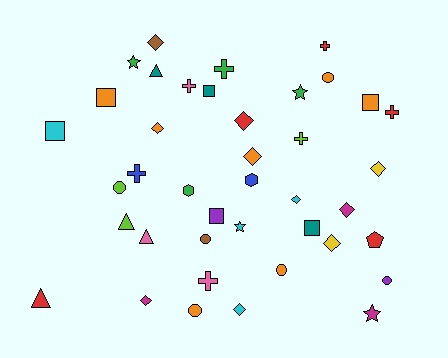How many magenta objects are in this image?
There are 3 magenta objects.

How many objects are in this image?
There are 40 objects.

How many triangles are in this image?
There are 4 triangles.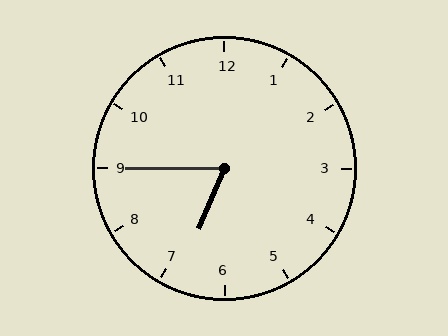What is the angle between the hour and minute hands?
Approximately 68 degrees.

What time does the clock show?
6:45.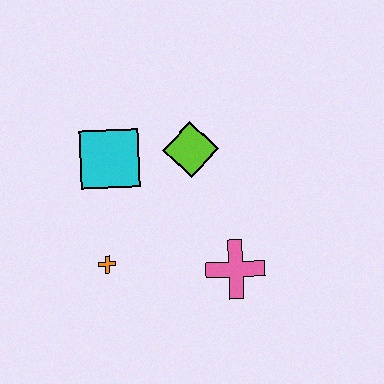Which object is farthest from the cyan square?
The pink cross is farthest from the cyan square.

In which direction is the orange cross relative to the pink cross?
The orange cross is to the left of the pink cross.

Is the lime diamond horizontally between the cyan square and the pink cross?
Yes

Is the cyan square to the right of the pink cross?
No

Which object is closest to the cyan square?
The lime diamond is closest to the cyan square.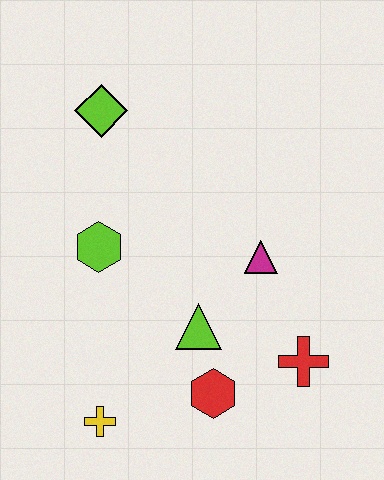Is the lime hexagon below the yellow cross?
No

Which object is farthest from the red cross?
The lime diamond is farthest from the red cross.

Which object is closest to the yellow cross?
The red hexagon is closest to the yellow cross.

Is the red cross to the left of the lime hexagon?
No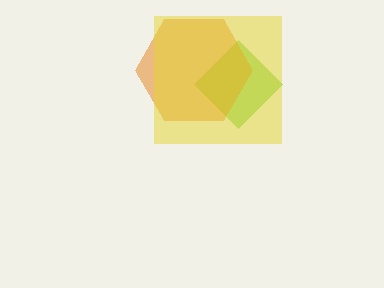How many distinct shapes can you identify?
There are 3 distinct shapes: a lime diamond, an orange hexagon, a yellow square.